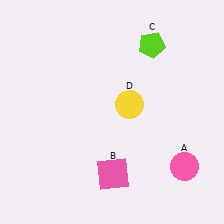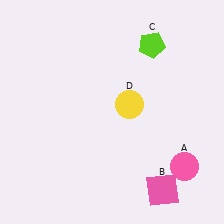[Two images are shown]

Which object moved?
The pink square (B) moved right.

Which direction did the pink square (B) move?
The pink square (B) moved right.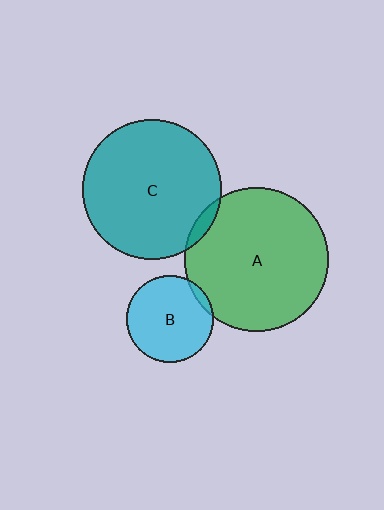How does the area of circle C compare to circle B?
Approximately 2.6 times.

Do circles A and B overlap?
Yes.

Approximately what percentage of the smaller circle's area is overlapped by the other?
Approximately 5%.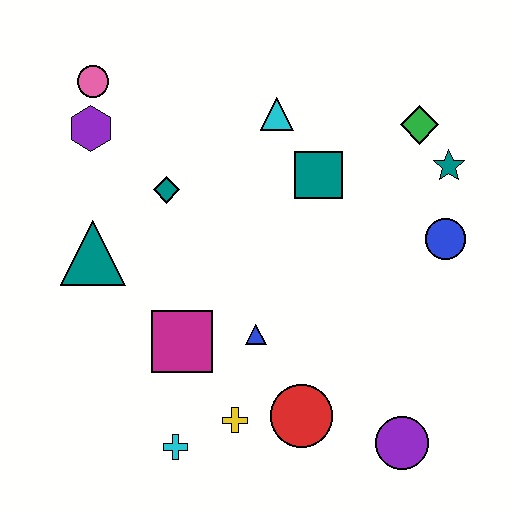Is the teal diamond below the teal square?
Yes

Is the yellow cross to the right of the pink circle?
Yes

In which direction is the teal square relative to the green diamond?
The teal square is to the left of the green diamond.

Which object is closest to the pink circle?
The purple hexagon is closest to the pink circle.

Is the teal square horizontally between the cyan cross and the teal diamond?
No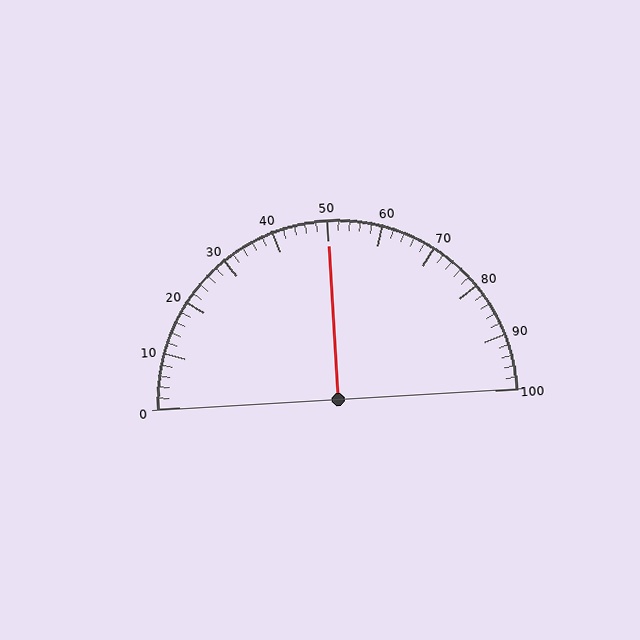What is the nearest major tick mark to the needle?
The nearest major tick mark is 50.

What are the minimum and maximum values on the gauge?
The gauge ranges from 0 to 100.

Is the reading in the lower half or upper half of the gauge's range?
The reading is in the upper half of the range (0 to 100).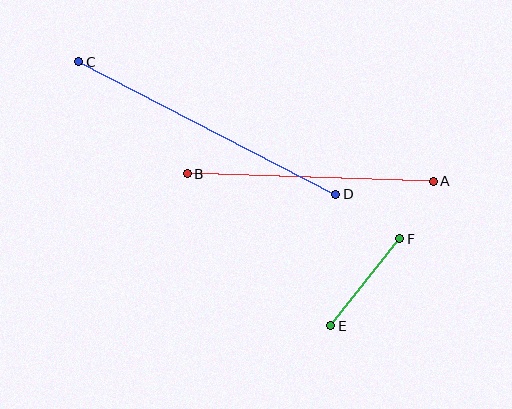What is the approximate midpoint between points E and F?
The midpoint is at approximately (365, 282) pixels.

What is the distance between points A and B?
The distance is approximately 246 pixels.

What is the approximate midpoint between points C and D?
The midpoint is at approximately (207, 128) pixels.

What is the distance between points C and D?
The distance is approximately 289 pixels.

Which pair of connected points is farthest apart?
Points C and D are farthest apart.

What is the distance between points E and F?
The distance is approximately 111 pixels.